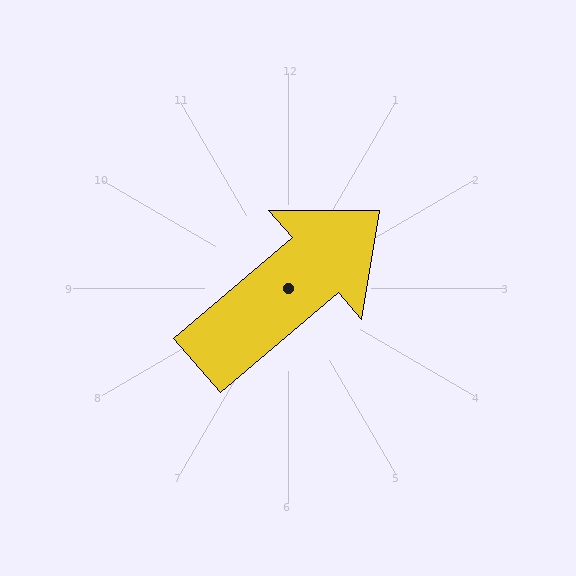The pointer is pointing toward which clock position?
Roughly 2 o'clock.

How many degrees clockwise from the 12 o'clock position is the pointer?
Approximately 50 degrees.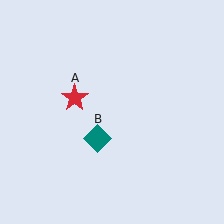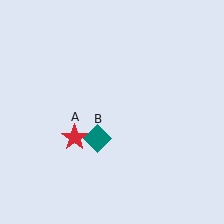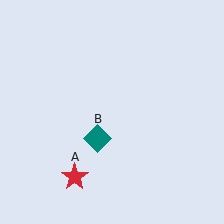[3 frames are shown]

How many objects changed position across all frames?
1 object changed position: red star (object A).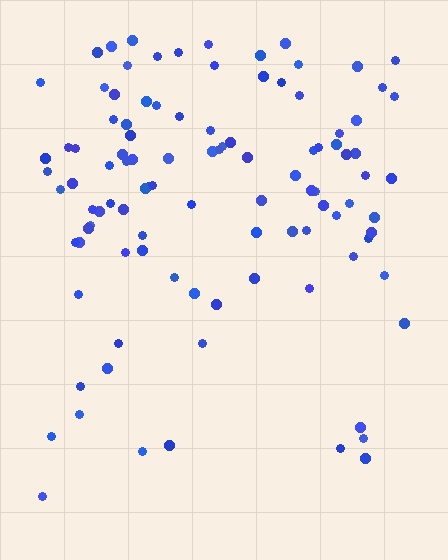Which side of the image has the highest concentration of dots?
The top.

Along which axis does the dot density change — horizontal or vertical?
Vertical.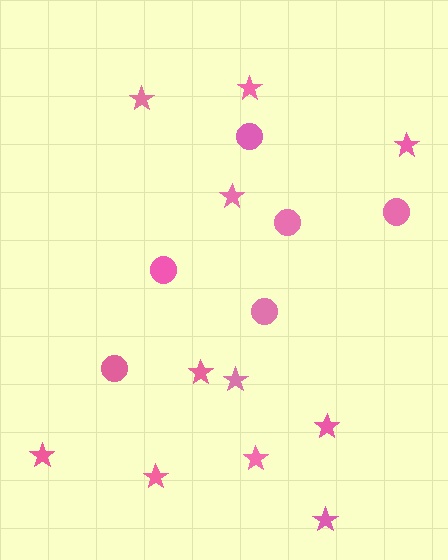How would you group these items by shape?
There are 2 groups: one group of circles (6) and one group of stars (11).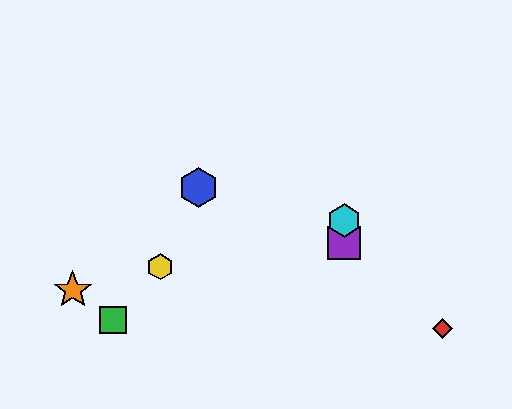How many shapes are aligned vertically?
2 shapes (the purple square, the cyan hexagon) are aligned vertically.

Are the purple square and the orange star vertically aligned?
No, the purple square is at x≈344 and the orange star is at x≈73.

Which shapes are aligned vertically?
The purple square, the cyan hexagon are aligned vertically.